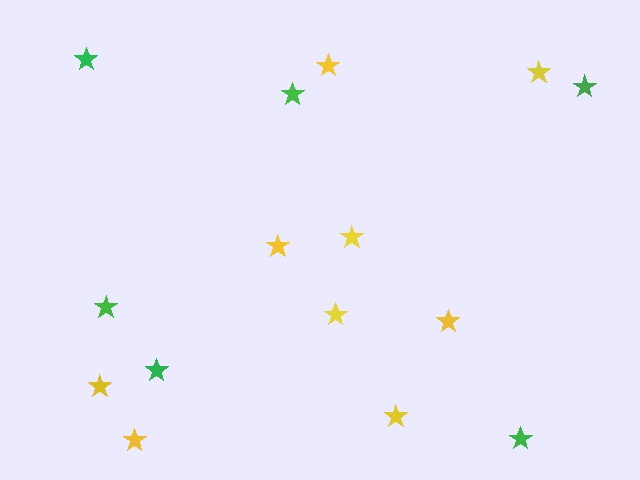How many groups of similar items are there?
There are 2 groups: one group of yellow stars (9) and one group of green stars (6).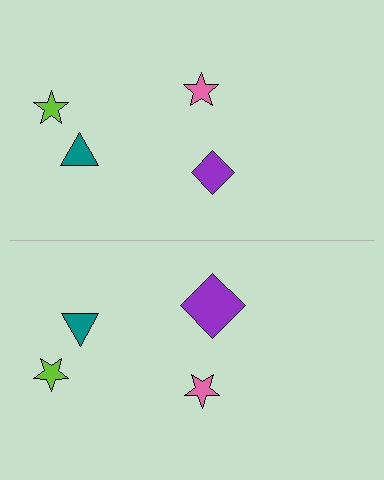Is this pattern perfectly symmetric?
No, the pattern is not perfectly symmetric. The purple diamond on the bottom side has a different size than its mirror counterpart.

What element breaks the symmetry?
The purple diamond on the bottom side has a different size than its mirror counterpart.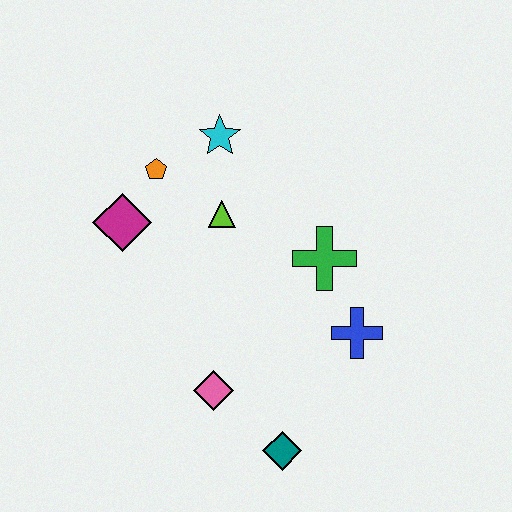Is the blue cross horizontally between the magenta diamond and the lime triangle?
No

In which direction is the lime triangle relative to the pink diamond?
The lime triangle is above the pink diamond.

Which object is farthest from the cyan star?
The teal diamond is farthest from the cyan star.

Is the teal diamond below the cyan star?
Yes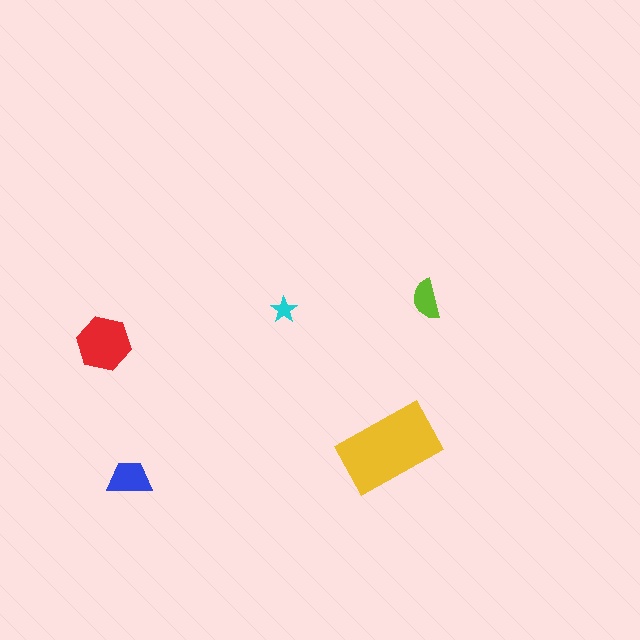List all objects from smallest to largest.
The cyan star, the lime semicircle, the blue trapezoid, the red hexagon, the yellow rectangle.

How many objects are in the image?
There are 5 objects in the image.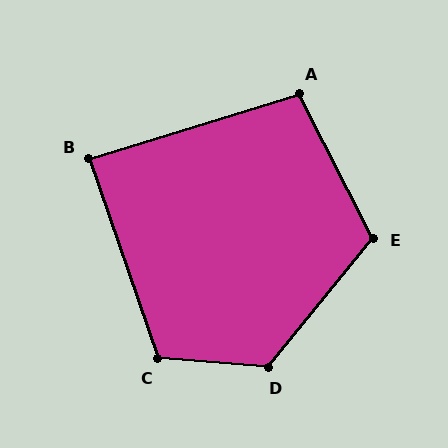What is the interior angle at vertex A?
Approximately 100 degrees (obtuse).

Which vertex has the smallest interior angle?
B, at approximately 88 degrees.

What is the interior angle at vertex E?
Approximately 114 degrees (obtuse).